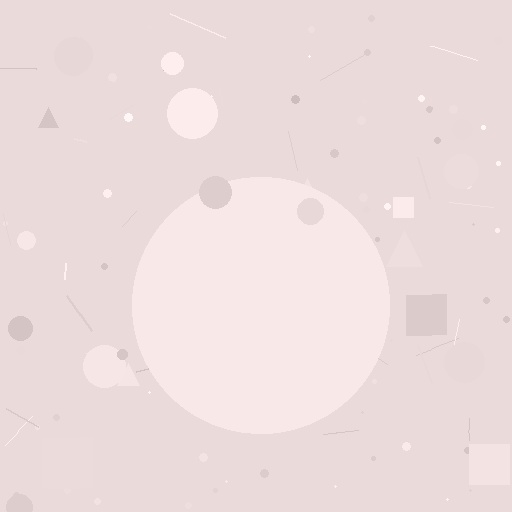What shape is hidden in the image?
A circle is hidden in the image.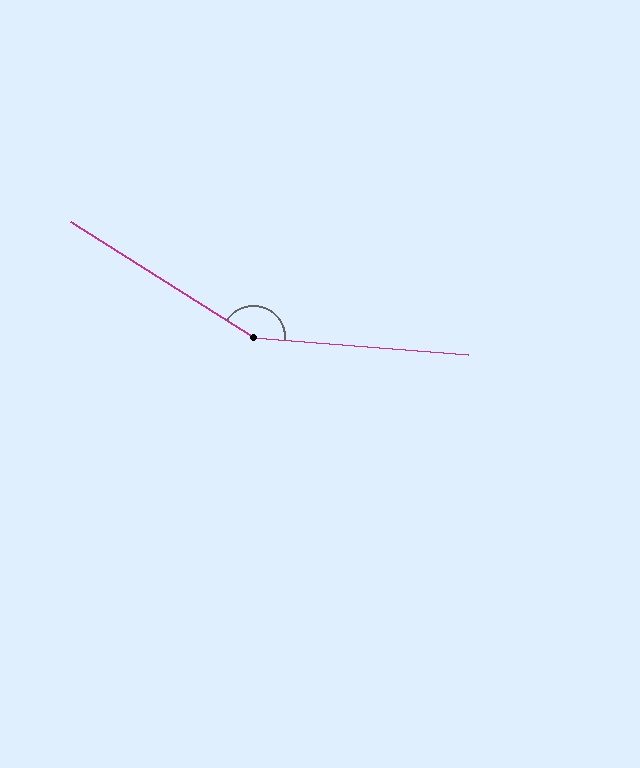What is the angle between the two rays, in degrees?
Approximately 152 degrees.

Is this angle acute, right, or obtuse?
It is obtuse.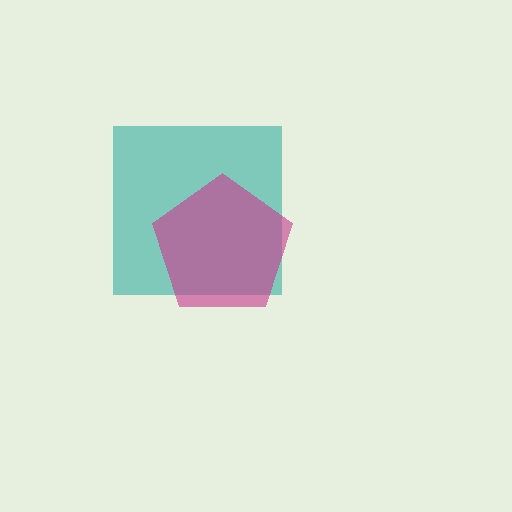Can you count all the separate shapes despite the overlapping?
Yes, there are 2 separate shapes.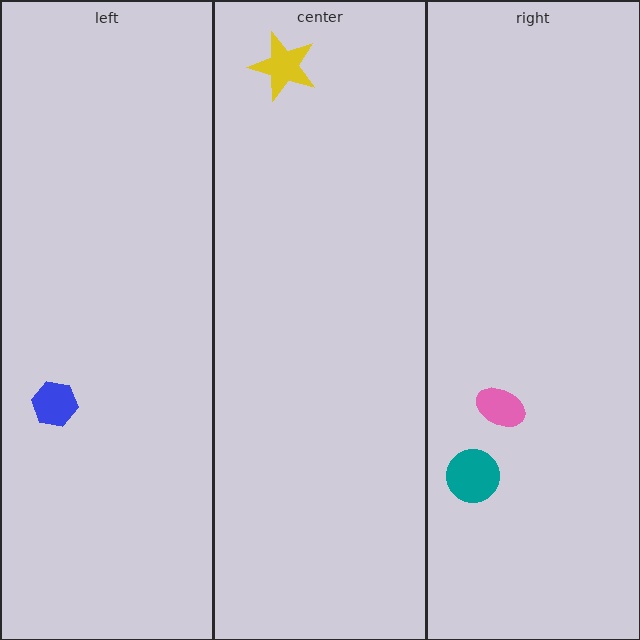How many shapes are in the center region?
1.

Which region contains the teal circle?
The right region.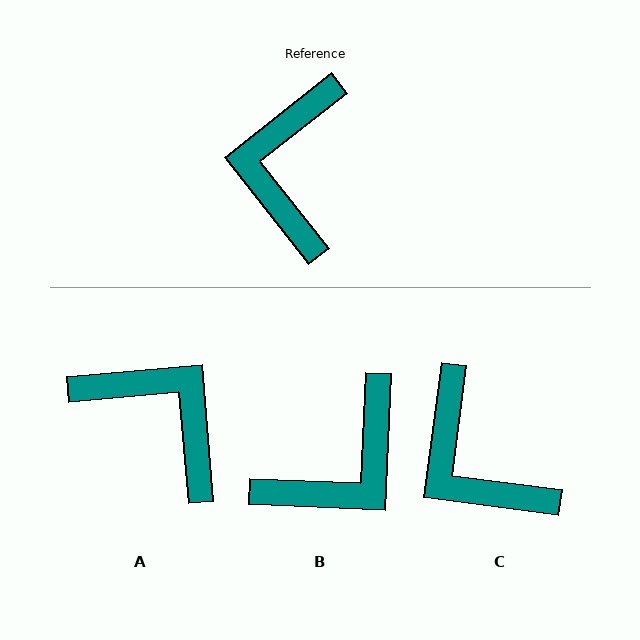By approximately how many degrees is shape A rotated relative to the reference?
Approximately 123 degrees clockwise.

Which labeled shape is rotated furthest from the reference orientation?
B, about 139 degrees away.